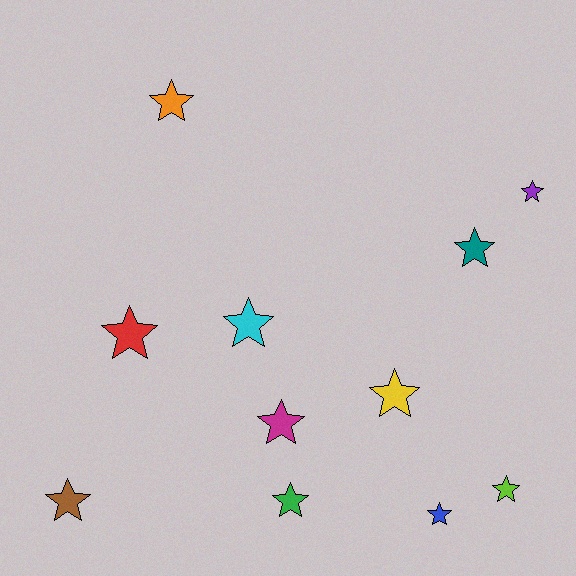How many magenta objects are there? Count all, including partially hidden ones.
There is 1 magenta object.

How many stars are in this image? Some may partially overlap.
There are 11 stars.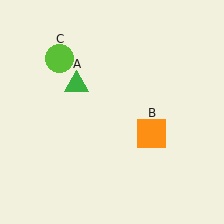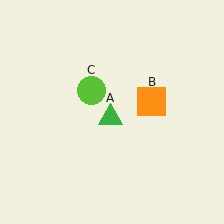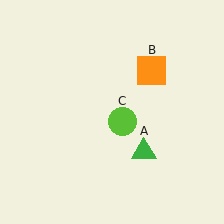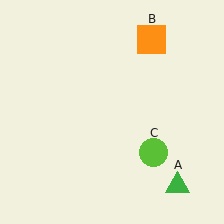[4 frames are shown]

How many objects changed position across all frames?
3 objects changed position: green triangle (object A), orange square (object B), lime circle (object C).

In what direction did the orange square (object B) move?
The orange square (object B) moved up.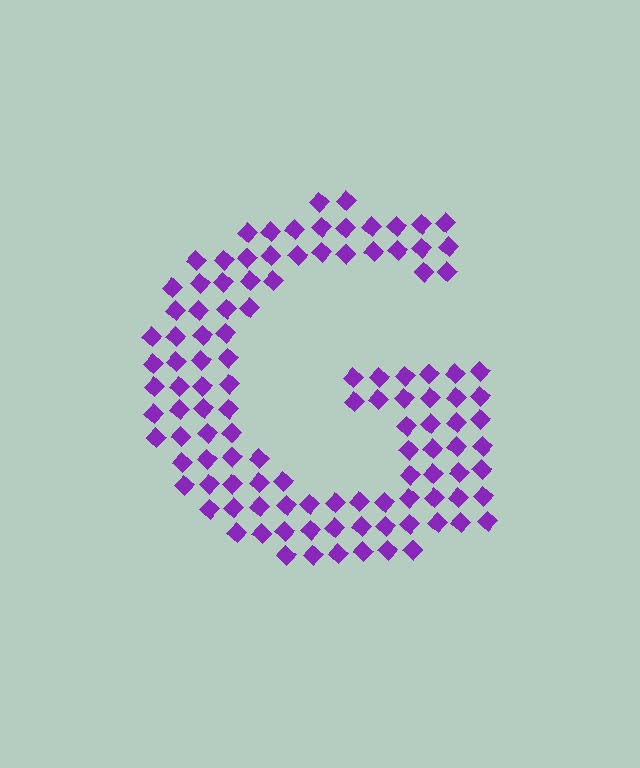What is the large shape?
The large shape is the letter G.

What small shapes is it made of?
It is made of small diamonds.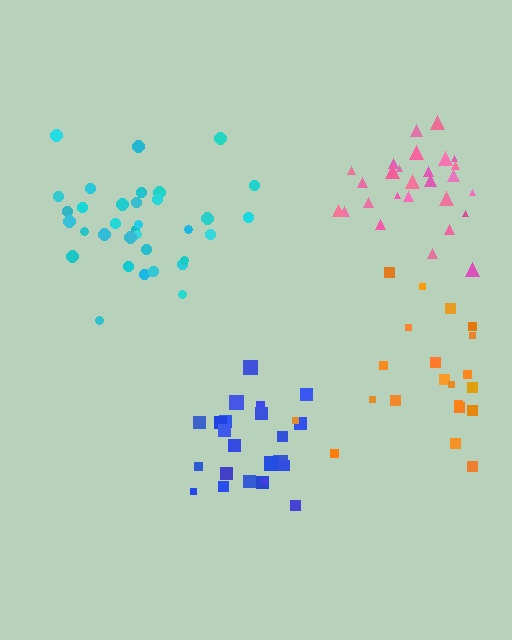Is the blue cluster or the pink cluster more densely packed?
Blue.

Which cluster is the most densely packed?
Blue.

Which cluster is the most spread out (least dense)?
Orange.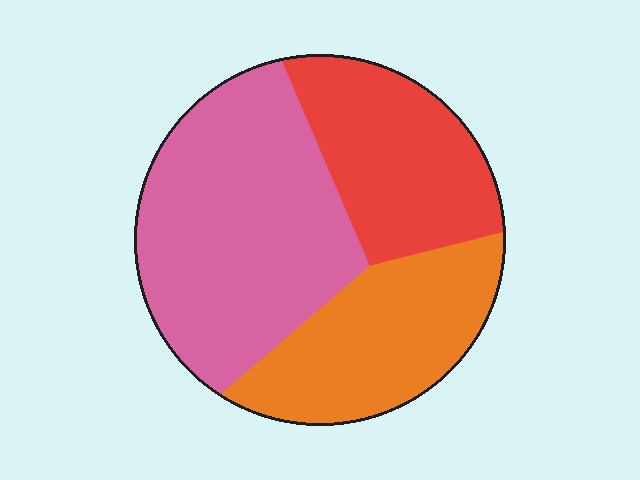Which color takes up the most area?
Pink, at roughly 45%.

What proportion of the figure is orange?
Orange covers about 30% of the figure.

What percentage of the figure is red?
Red takes up about one quarter (1/4) of the figure.